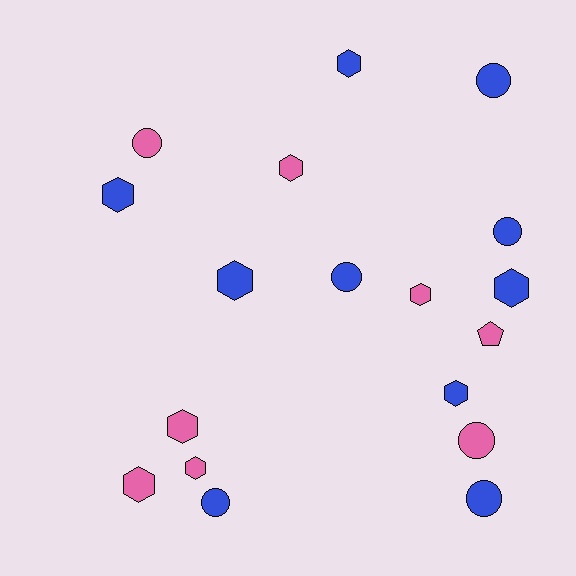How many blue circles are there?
There are 5 blue circles.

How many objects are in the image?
There are 18 objects.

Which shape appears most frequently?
Hexagon, with 10 objects.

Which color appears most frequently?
Blue, with 10 objects.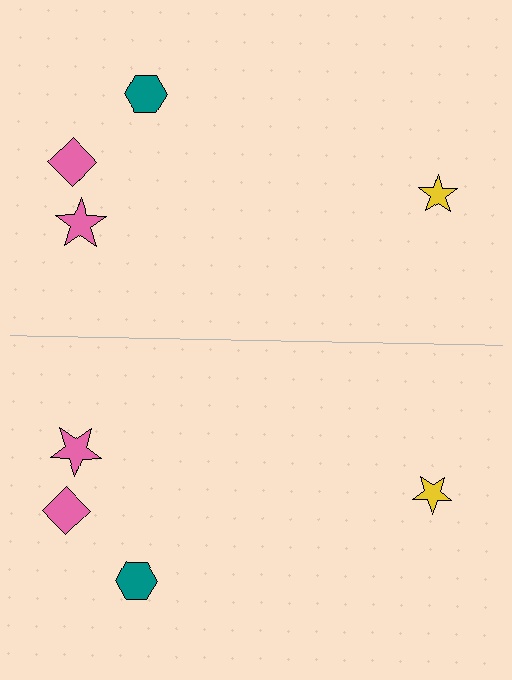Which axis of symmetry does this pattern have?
The pattern has a horizontal axis of symmetry running through the center of the image.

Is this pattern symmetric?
Yes, this pattern has bilateral (reflection) symmetry.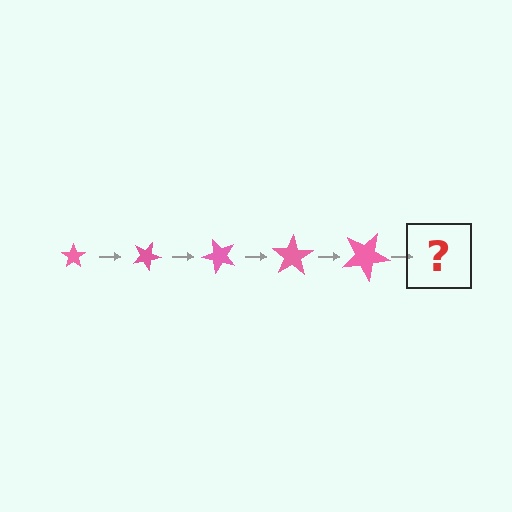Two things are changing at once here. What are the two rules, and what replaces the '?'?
The two rules are that the star grows larger each step and it rotates 25 degrees each step. The '?' should be a star, larger than the previous one and rotated 125 degrees from the start.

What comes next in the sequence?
The next element should be a star, larger than the previous one and rotated 125 degrees from the start.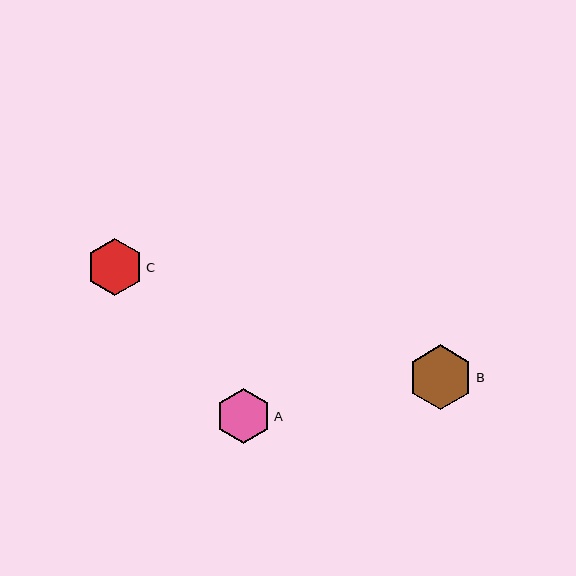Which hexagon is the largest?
Hexagon B is the largest with a size of approximately 65 pixels.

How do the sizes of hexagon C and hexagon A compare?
Hexagon C and hexagon A are approximately the same size.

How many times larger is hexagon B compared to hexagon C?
Hexagon B is approximately 1.1 times the size of hexagon C.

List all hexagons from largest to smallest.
From largest to smallest: B, C, A.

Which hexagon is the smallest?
Hexagon A is the smallest with a size of approximately 54 pixels.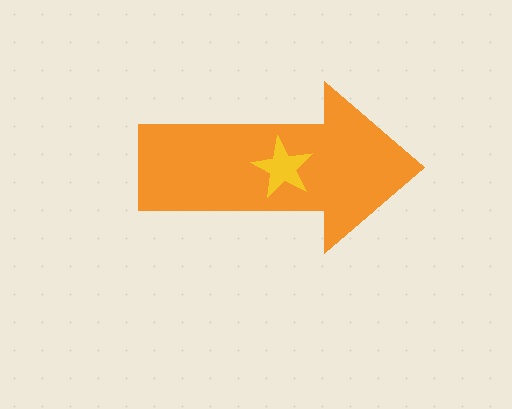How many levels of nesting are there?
2.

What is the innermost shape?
The yellow star.